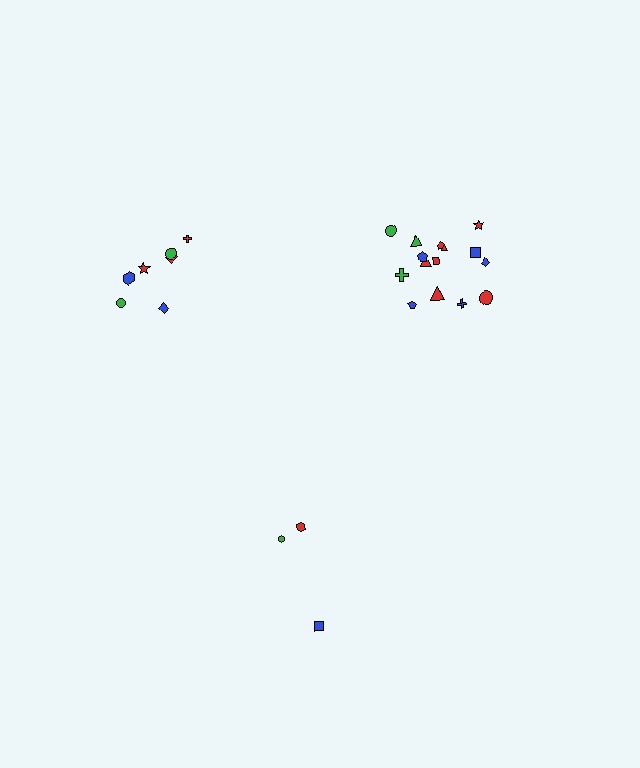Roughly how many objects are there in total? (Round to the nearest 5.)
Roughly 25 objects in total.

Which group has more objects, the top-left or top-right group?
The top-right group.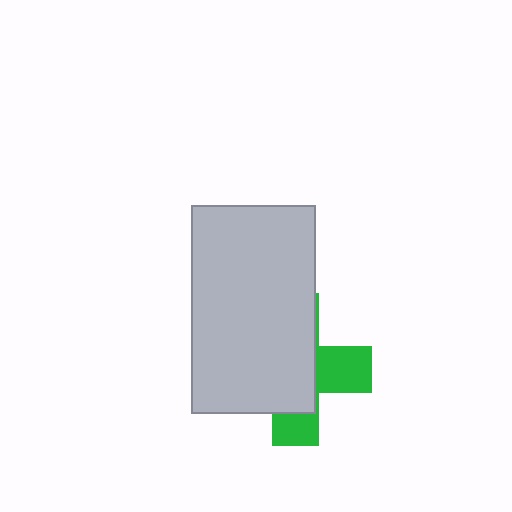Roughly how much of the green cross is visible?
A small part of it is visible (roughly 37%).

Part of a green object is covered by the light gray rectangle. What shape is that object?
It is a cross.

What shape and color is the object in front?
The object in front is a light gray rectangle.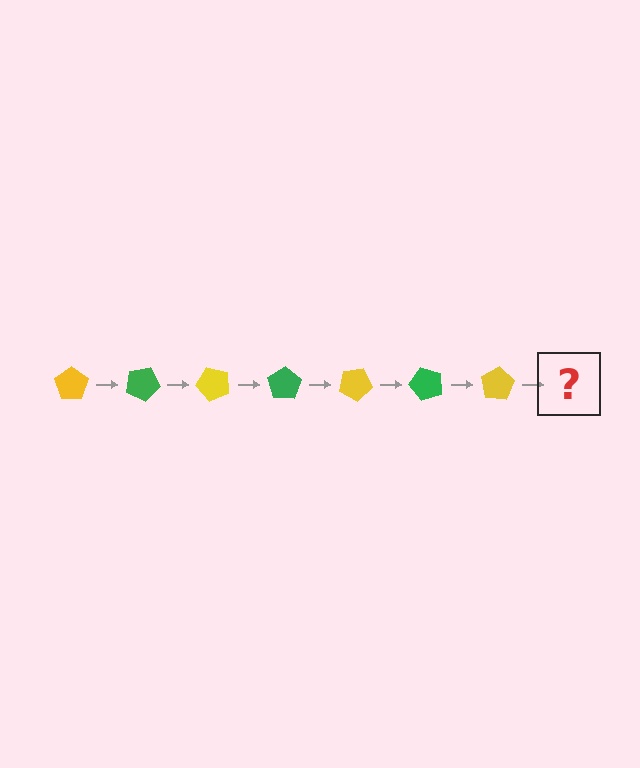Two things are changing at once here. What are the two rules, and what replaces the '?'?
The two rules are that it rotates 25 degrees each step and the color cycles through yellow and green. The '?' should be a green pentagon, rotated 175 degrees from the start.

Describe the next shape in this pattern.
It should be a green pentagon, rotated 175 degrees from the start.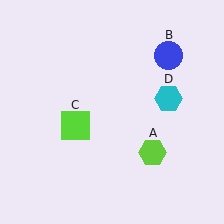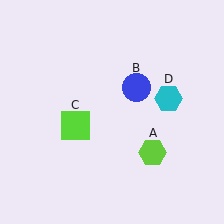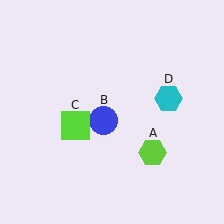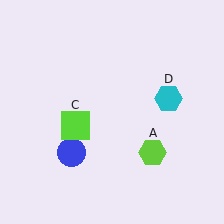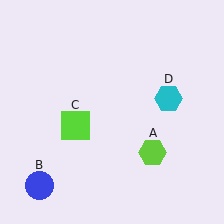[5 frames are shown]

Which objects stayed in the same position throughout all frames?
Lime hexagon (object A) and lime square (object C) and cyan hexagon (object D) remained stationary.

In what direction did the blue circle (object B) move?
The blue circle (object B) moved down and to the left.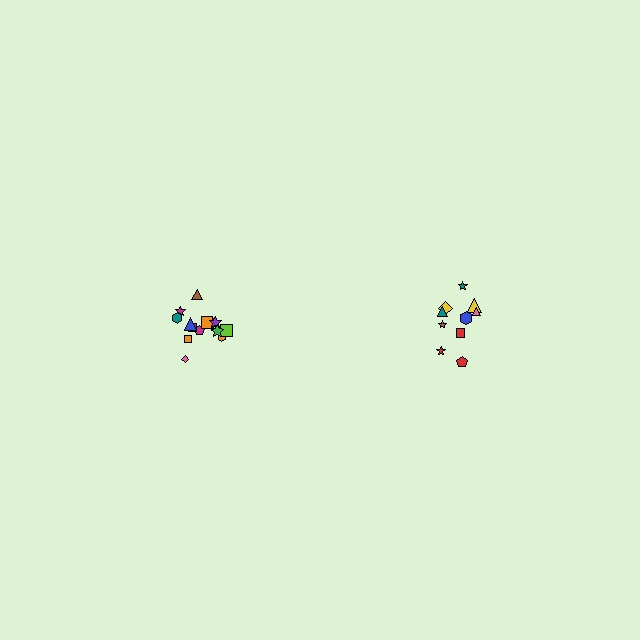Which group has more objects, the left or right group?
The left group.